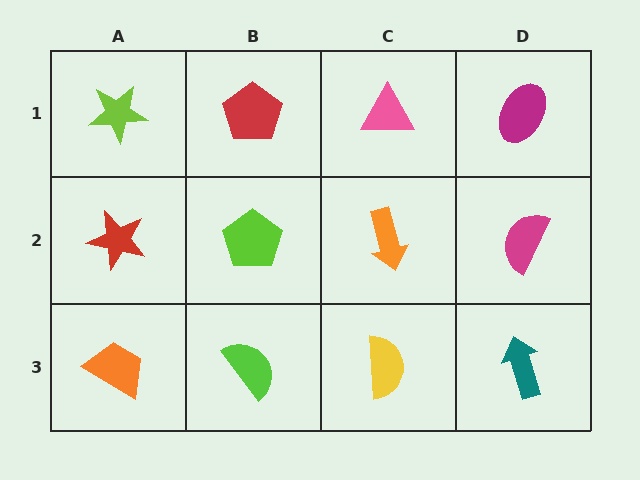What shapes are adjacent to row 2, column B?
A red pentagon (row 1, column B), a lime semicircle (row 3, column B), a red star (row 2, column A), an orange arrow (row 2, column C).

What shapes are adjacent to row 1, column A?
A red star (row 2, column A), a red pentagon (row 1, column B).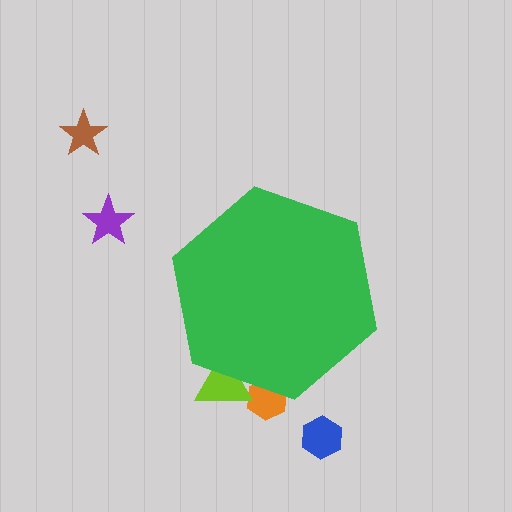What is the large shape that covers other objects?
A green hexagon.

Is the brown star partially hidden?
No, the brown star is fully visible.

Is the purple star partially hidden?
No, the purple star is fully visible.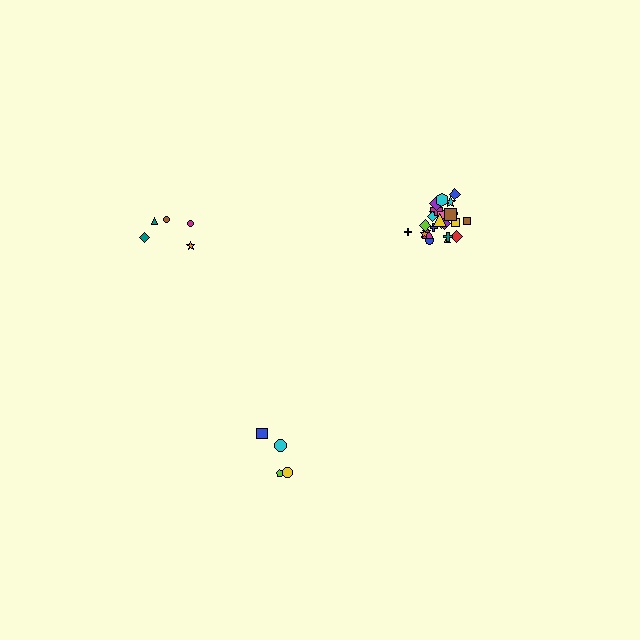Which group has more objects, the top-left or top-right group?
The top-right group.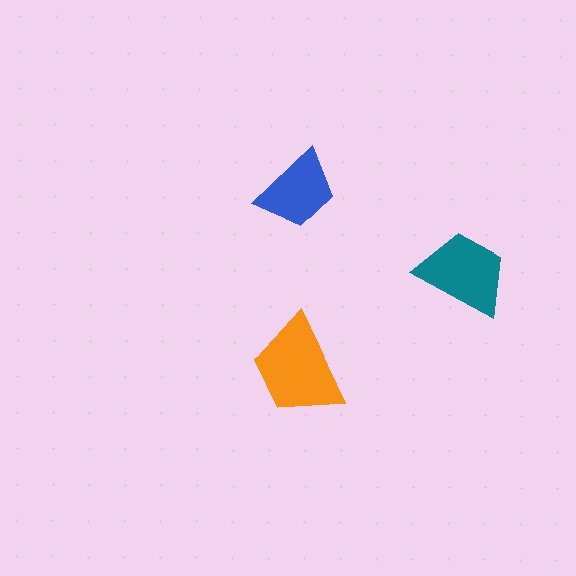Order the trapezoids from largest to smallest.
the orange one, the teal one, the blue one.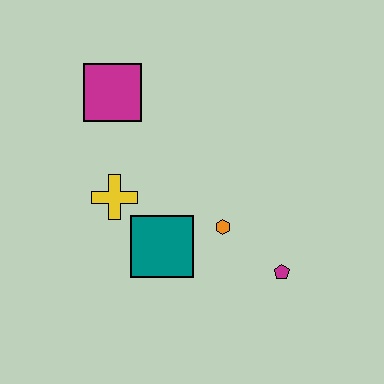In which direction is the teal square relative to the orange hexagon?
The teal square is to the left of the orange hexagon.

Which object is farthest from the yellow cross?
The magenta pentagon is farthest from the yellow cross.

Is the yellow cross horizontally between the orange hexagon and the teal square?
No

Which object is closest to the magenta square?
The yellow cross is closest to the magenta square.